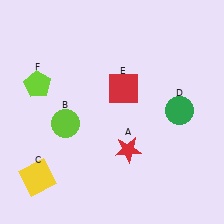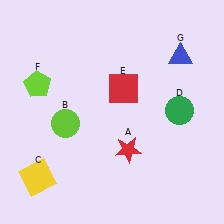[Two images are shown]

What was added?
A blue triangle (G) was added in Image 2.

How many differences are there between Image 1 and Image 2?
There is 1 difference between the two images.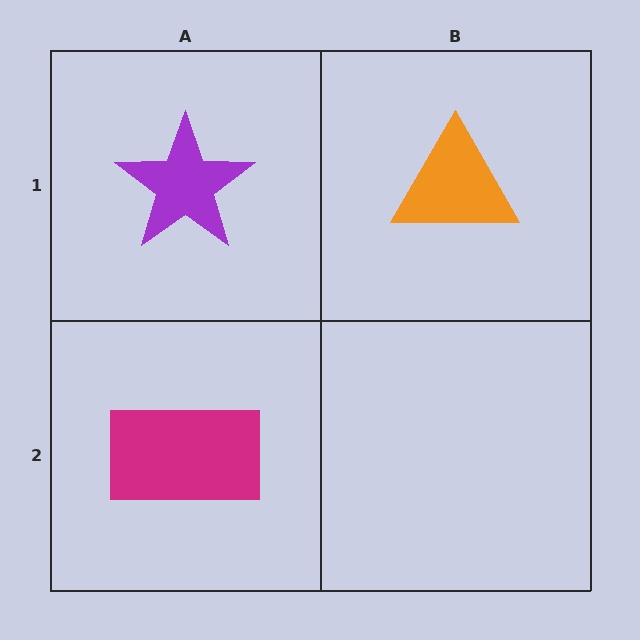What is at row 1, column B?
An orange triangle.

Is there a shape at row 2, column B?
No, that cell is empty.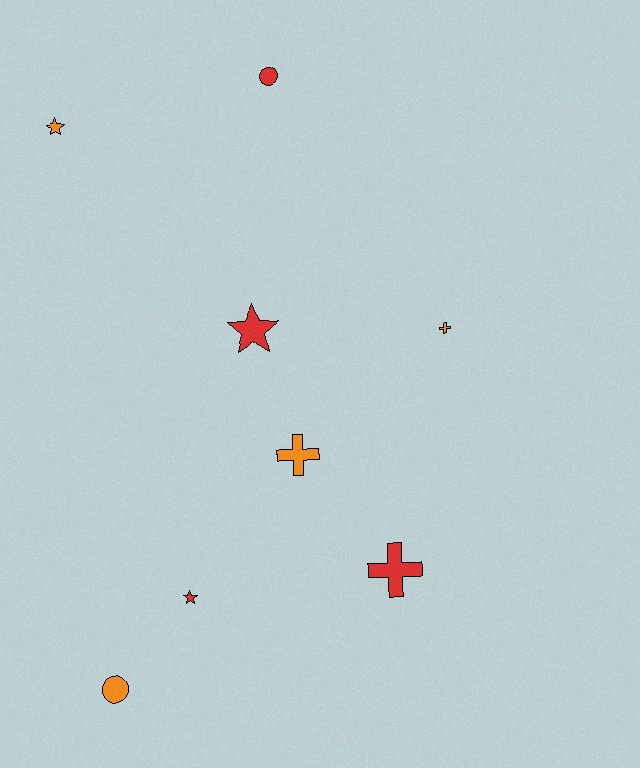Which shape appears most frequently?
Cross, with 3 objects.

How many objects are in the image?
There are 8 objects.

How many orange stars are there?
There is 1 orange star.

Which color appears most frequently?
Red, with 4 objects.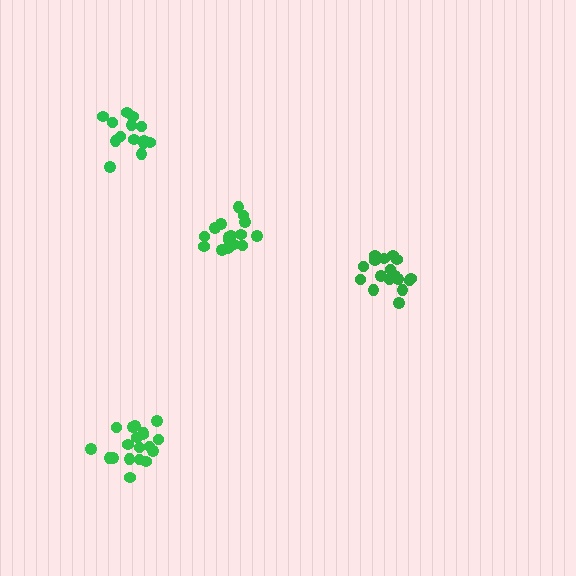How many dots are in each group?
Group 1: 20 dots, Group 2: 14 dots, Group 3: 19 dots, Group 4: 17 dots (70 total).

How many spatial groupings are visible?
There are 4 spatial groupings.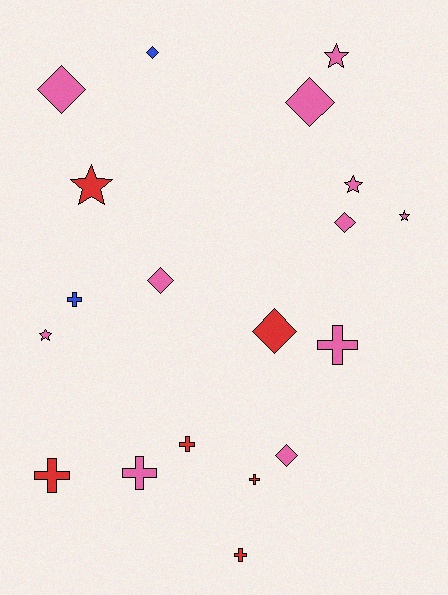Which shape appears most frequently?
Cross, with 7 objects.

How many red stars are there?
There is 1 red star.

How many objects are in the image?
There are 19 objects.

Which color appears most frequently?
Pink, with 11 objects.